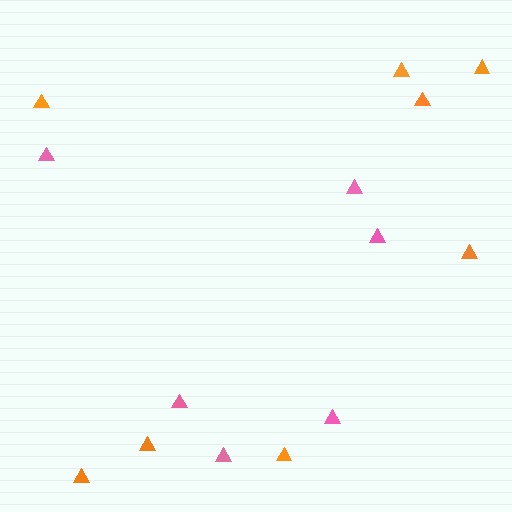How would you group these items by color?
There are 2 groups: one group of orange triangles (8) and one group of pink triangles (6).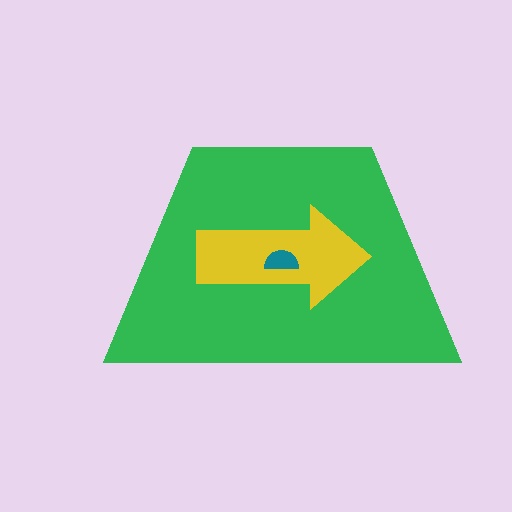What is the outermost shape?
The green trapezoid.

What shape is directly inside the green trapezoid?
The yellow arrow.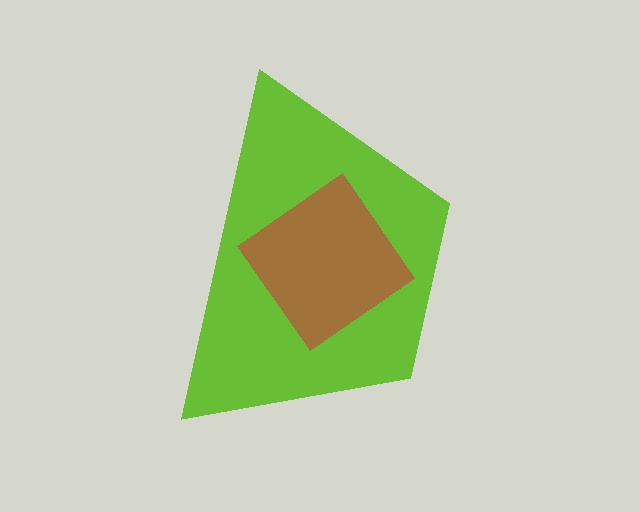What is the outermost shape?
The lime trapezoid.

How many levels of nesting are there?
2.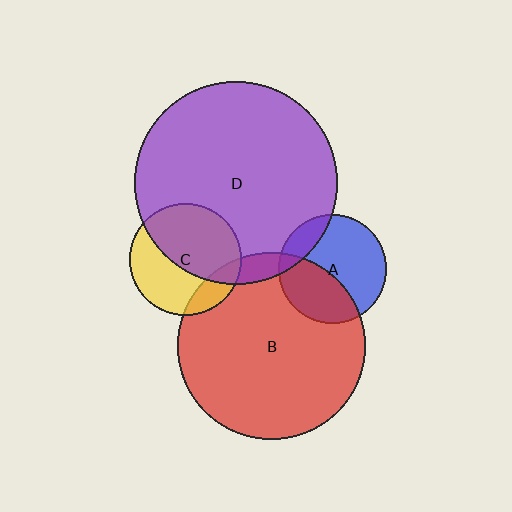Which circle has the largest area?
Circle D (purple).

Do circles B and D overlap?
Yes.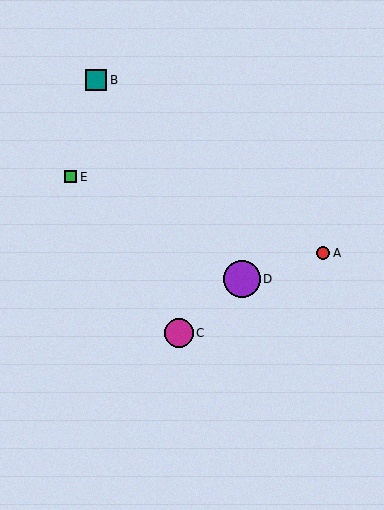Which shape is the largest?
The purple circle (labeled D) is the largest.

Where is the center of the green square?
The center of the green square is at (71, 177).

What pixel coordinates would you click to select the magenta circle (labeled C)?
Click at (179, 333) to select the magenta circle C.